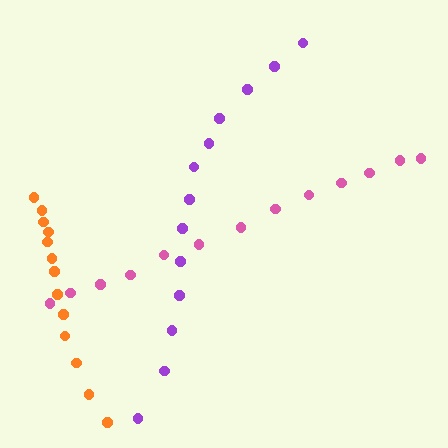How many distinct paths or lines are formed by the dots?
There are 3 distinct paths.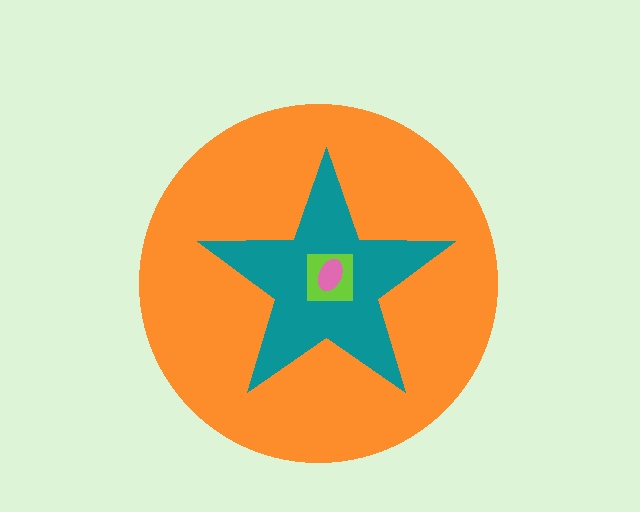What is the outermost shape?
The orange circle.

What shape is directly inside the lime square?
The pink ellipse.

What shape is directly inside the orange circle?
The teal star.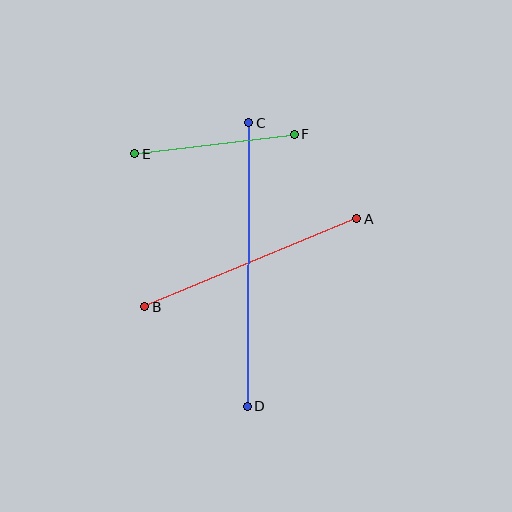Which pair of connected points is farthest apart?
Points C and D are farthest apart.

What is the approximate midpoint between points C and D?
The midpoint is at approximately (248, 264) pixels.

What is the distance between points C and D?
The distance is approximately 284 pixels.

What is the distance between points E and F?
The distance is approximately 160 pixels.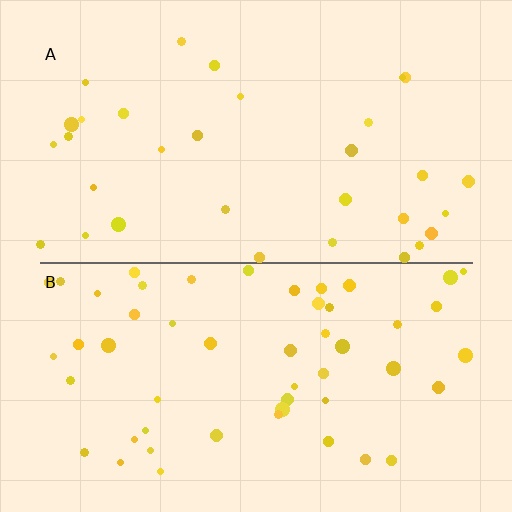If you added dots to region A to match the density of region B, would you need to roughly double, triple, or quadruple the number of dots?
Approximately double.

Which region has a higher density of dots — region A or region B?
B (the bottom).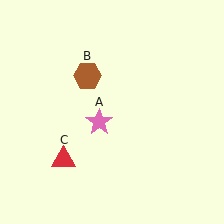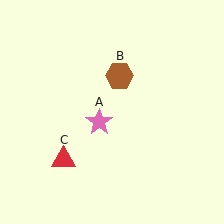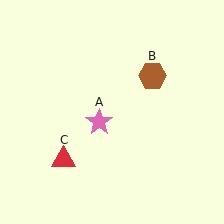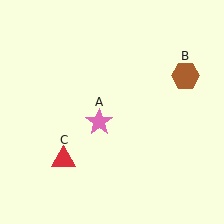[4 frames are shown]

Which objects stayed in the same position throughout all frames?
Pink star (object A) and red triangle (object C) remained stationary.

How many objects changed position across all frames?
1 object changed position: brown hexagon (object B).